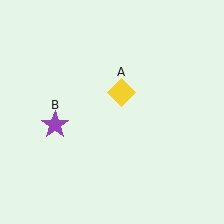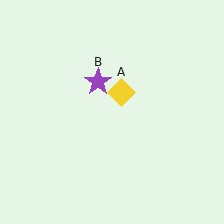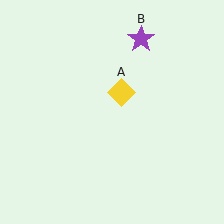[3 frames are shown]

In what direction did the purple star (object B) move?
The purple star (object B) moved up and to the right.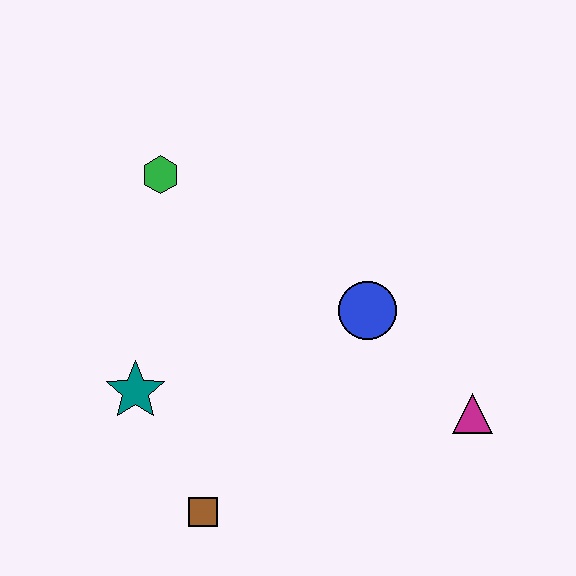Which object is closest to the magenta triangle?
The blue circle is closest to the magenta triangle.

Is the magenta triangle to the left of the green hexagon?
No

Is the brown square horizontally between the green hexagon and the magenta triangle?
Yes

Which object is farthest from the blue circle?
The brown square is farthest from the blue circle.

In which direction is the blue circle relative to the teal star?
The blue circle is to the right of the teal star.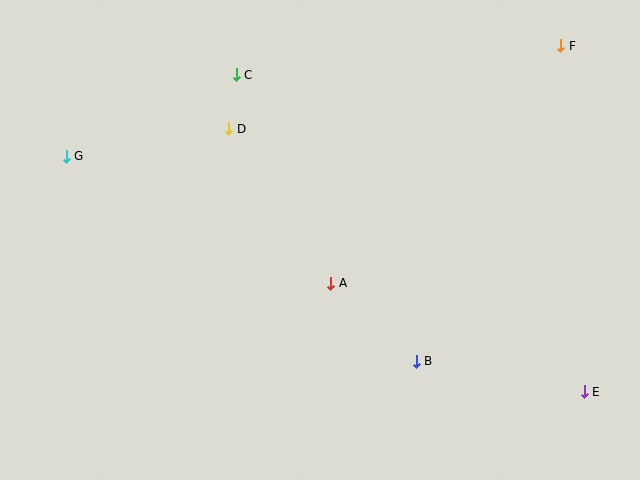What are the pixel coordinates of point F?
Point F is at (561, 46).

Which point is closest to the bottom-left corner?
Point G is closest to the bottom-left corner.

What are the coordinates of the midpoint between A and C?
The midpoint between A and C is at (284, 179).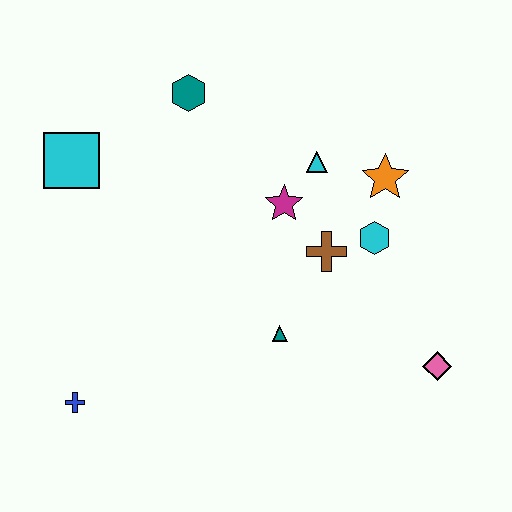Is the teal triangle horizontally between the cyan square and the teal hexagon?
No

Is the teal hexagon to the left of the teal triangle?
Yes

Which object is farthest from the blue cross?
The orange star is farthest from the blue cross.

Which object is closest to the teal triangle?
The brown cross is closest to the teal triangle.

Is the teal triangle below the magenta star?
Yes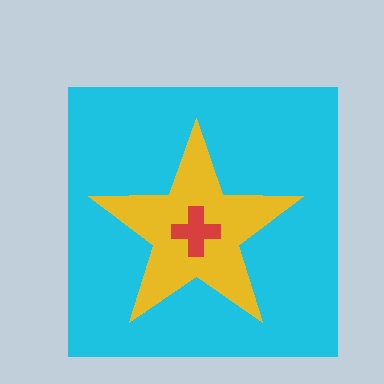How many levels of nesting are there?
3.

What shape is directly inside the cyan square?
The yellow star.